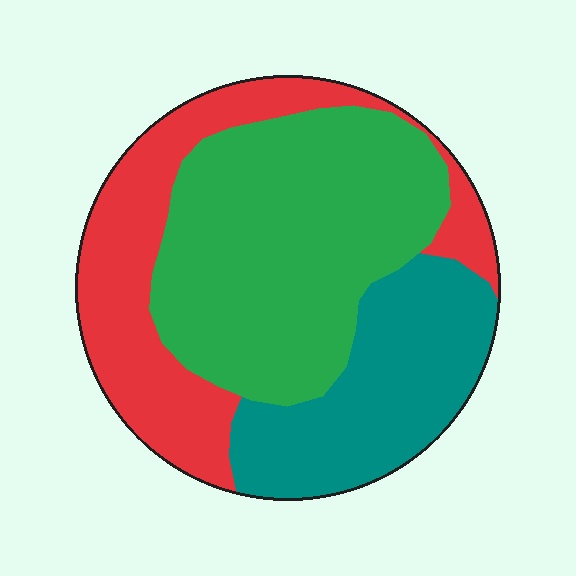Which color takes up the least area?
Teal, at roughly 25%.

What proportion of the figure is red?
Red takes up between a sixth and a third of the figure.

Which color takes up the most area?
Green, at roughly 45%.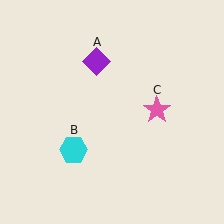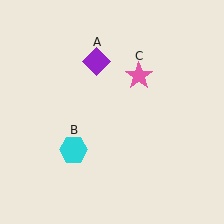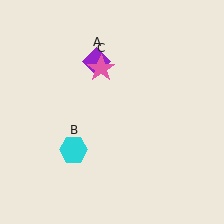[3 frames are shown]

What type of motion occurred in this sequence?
The pink star (object C) rotated counterclockwise around the center of the scene.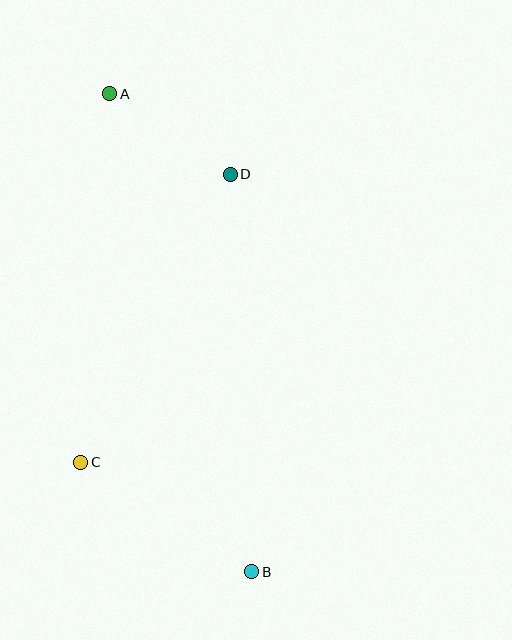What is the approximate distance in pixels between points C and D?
The distance between C and D is approximately 324 pixels.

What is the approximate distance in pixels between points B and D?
The distance between B and D is approximately 398 pixels.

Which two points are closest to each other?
Points A and D are closest to each other.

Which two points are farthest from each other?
Points A and B are farthest from each other.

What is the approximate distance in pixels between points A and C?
The distance between A and C is approximately 369 pixels.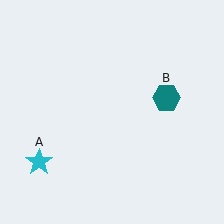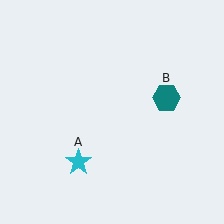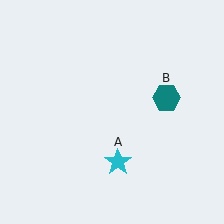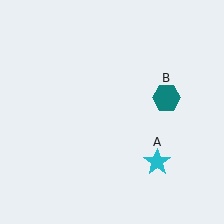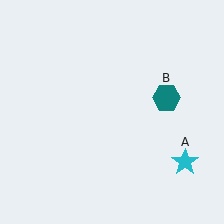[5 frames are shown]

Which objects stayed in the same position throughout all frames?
Teal hexagon (object B) remained stationary.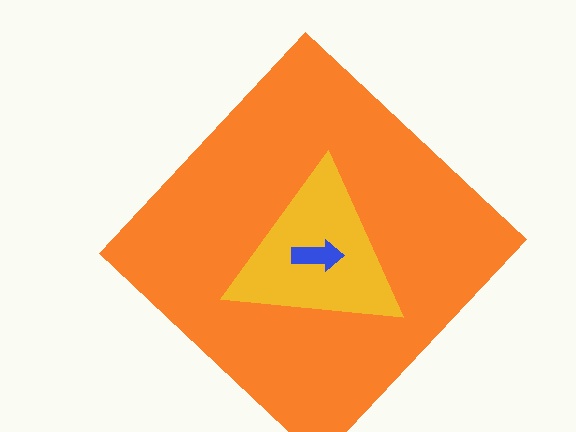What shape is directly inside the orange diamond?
The yellow triangle.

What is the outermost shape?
The orange diamond.